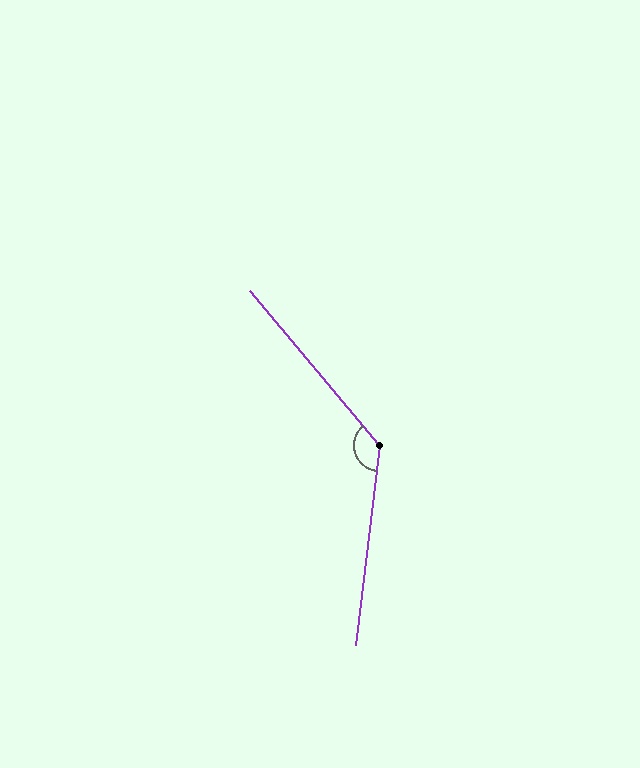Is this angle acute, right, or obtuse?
It is obtuse.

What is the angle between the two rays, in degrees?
Approximately 133 degrees.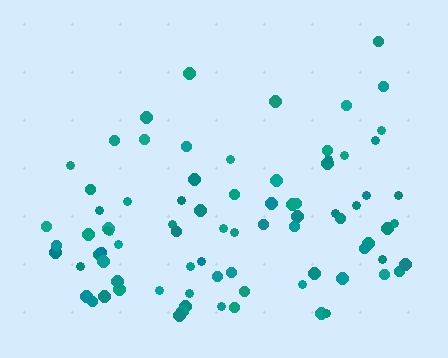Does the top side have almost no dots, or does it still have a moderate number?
Still a moderate number, just noticeably fewer than the bottom.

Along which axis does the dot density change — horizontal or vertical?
Vertical.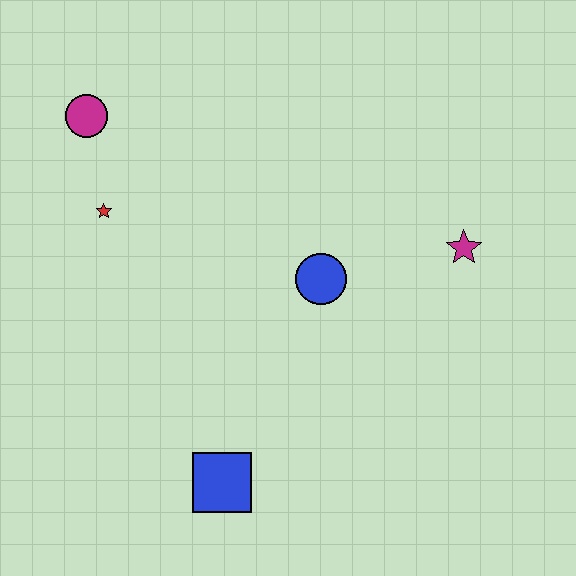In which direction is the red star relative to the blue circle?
The red star is to the left of the blue circle.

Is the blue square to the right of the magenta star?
No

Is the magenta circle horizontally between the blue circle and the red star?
No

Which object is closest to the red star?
The magenta circle is closest to the red star.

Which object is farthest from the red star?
The magenta star is farthest from the red star.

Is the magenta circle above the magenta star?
Yes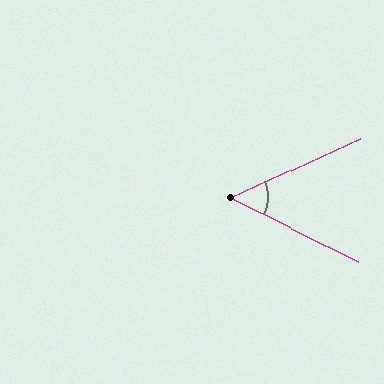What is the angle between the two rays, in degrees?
Approximately 51 degrees.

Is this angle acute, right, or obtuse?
It is acute.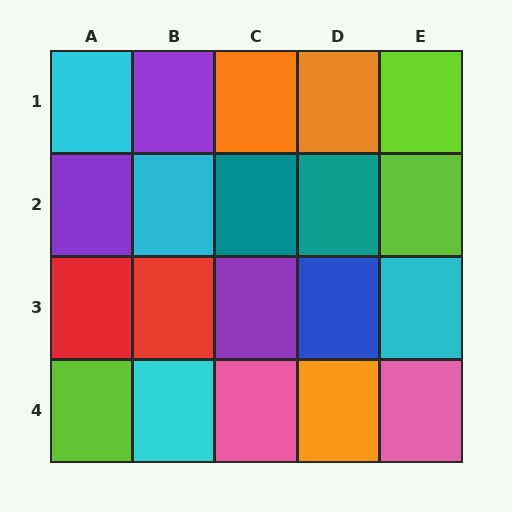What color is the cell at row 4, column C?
Pink.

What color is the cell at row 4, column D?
Orange.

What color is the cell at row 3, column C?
Purple.